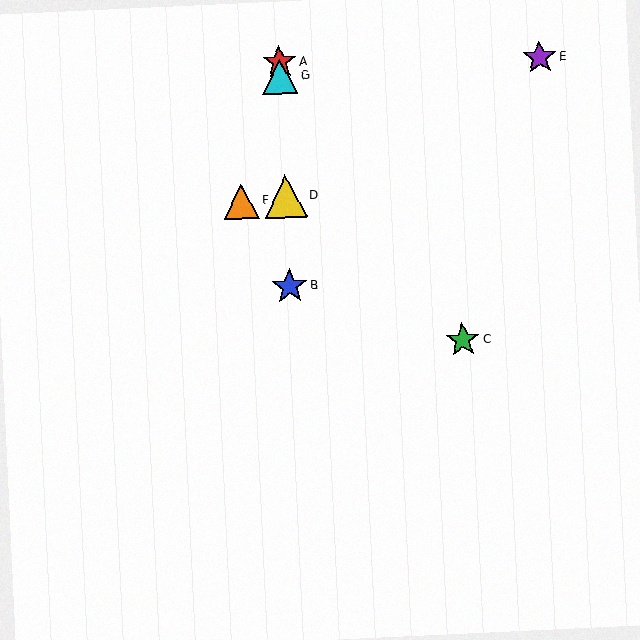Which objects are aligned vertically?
Objects A, B, D, G are aligned vertically.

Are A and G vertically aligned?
Yes, both are at x≈279.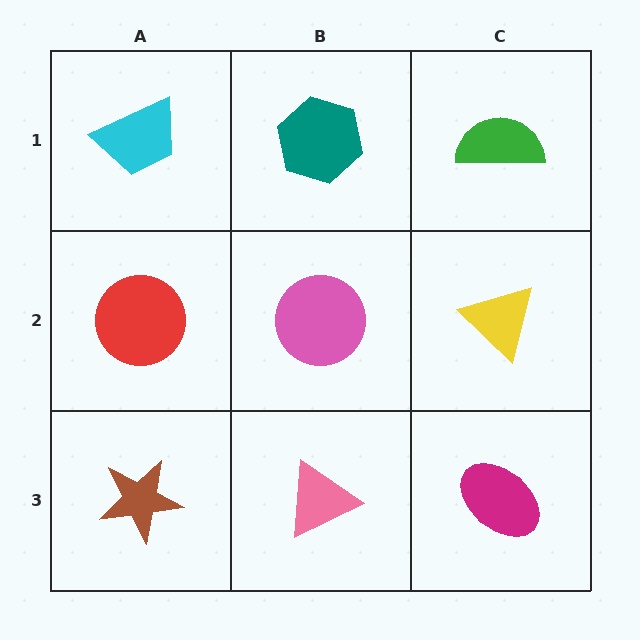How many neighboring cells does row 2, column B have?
4.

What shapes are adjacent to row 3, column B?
A pink circle (row 2, column B), a brown star (row 3, column A), a magenta ellipse (row 3, column C).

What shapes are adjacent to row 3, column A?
A red circle (row 2, column A), a pink triangle (row 3, column B).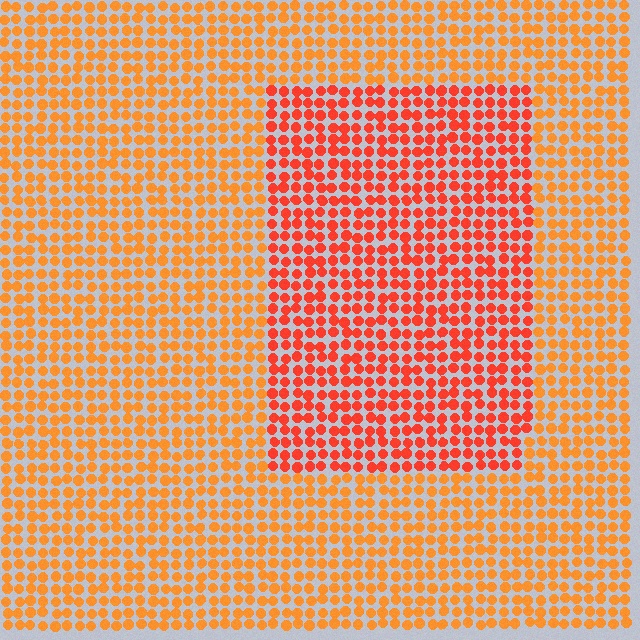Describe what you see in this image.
The image is filled with small orange elements in a uniform arrangement. A rectangle-shaped region is visible where the elements are tinted to a slightly different hue, forming a subtle color boundary.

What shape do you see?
I see a rectangle.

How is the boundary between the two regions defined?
The boundary is defined purely by a slight shift in hue (about 25 degrees). Spacing, size, and orientation are identical on both sides.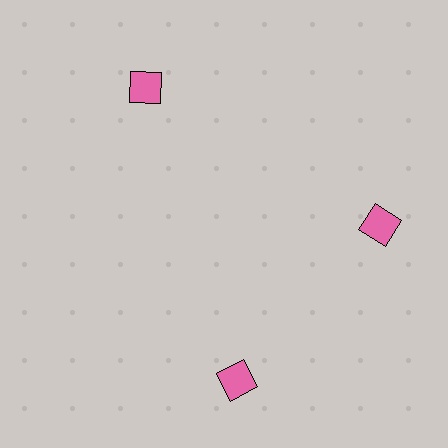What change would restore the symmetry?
The symmetry would be restored by rotating it back into even spacing with its neighbors so that all 3 squares sit at equal angles and equal distance from the center.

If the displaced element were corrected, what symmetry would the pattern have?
It would have 3-fold rotational symmetry — the pattern would map onto itself every 120 degrees.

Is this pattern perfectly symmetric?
No. The 3 pink squares are arranged in a ring, but one element near the 7 o'clock position is rotated out of alignment along the ring, breaking the 3-fold rotational symmetry.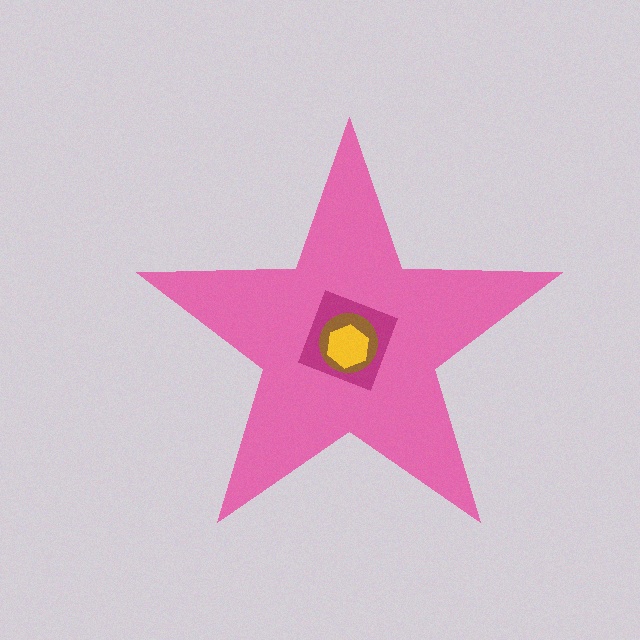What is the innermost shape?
The yellow hexagon.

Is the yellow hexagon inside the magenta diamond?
Yes.